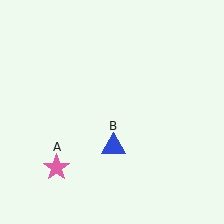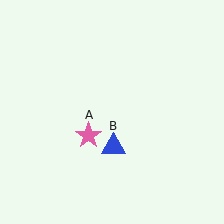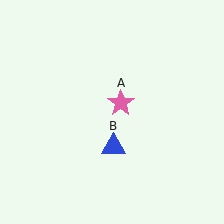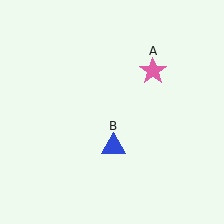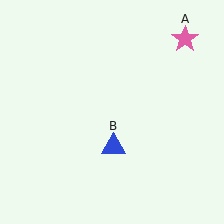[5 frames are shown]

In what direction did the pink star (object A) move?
The pink star (object A) moved up and to the right.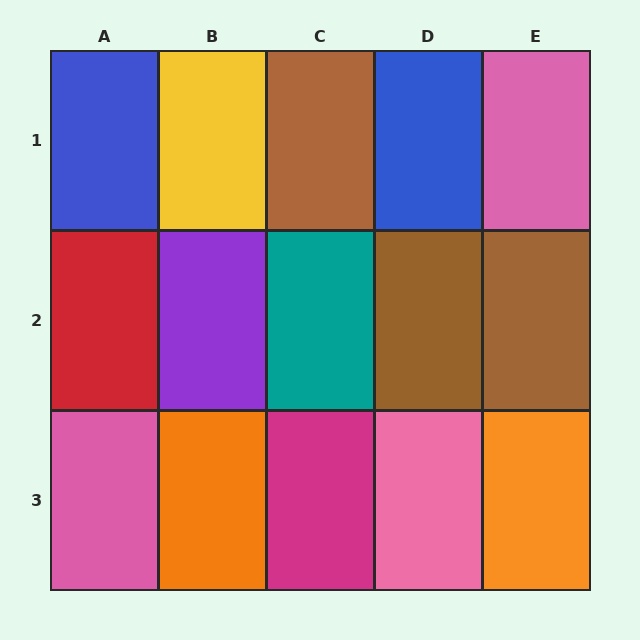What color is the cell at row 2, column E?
Brown.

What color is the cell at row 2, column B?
Purple.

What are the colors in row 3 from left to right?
Pink, orange, magenta, pink, orange.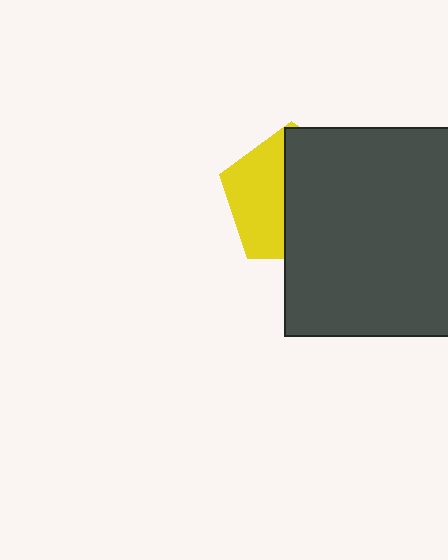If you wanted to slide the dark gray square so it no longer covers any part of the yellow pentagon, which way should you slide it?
Slide it right — that is the most direct way to separate the two shapes.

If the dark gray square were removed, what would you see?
You would see the complete yellow pentagon.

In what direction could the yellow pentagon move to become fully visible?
The yellow pentagon could move left. That would shift it out from behind the dark gray square entirely.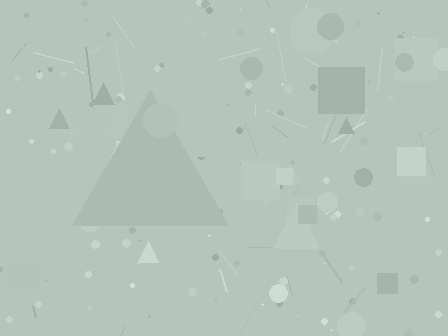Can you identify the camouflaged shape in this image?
The camouflaged shape is a triangle.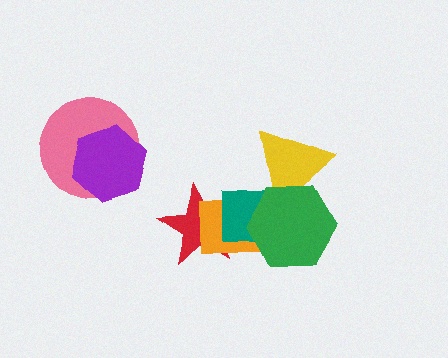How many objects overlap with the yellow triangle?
2 objects overlap with the yellow triangle.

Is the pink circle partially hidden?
Yes, it is partially covered by another shape.